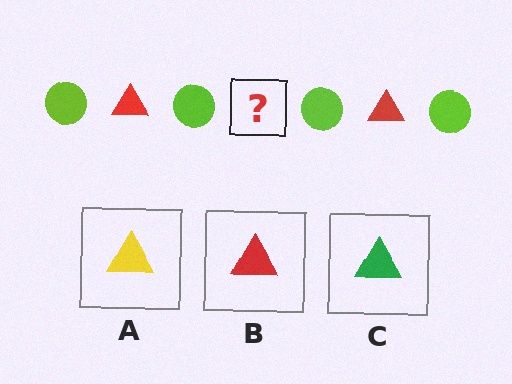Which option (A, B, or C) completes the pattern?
B.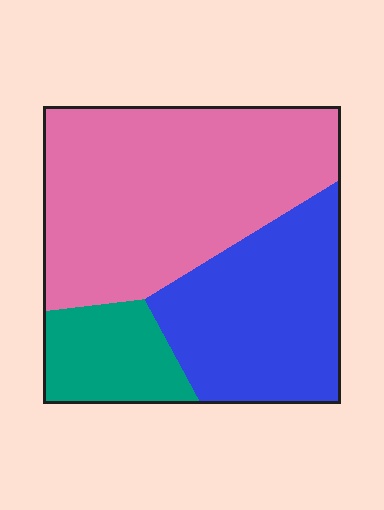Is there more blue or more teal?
Blue.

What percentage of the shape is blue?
Blue covers roughly 35% of the shape.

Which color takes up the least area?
Teal, at roughly 15%.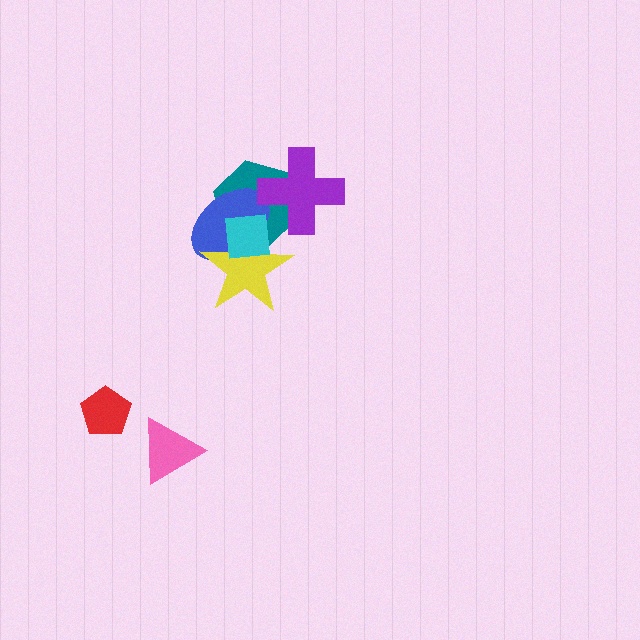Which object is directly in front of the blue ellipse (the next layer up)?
The yellow star is directly in front of the blue ellipse.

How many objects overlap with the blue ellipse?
4 objects overlap with the blue ellipse.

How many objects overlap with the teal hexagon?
4 objects overlap with the teal hexagon.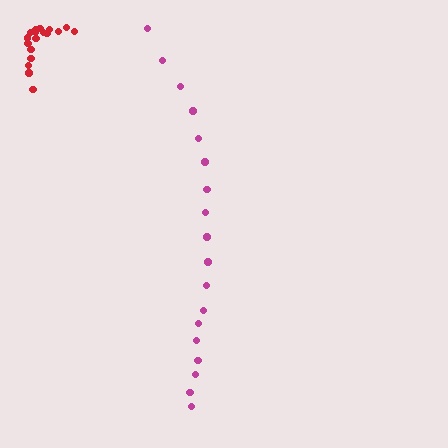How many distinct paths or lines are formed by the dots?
There are 2 distinct paths.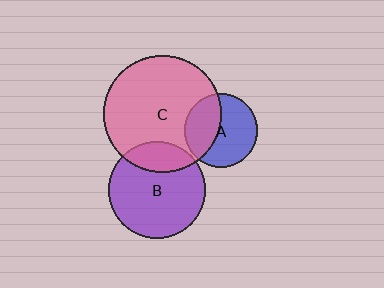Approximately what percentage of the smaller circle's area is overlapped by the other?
Approximately 20%.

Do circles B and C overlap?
Yes.